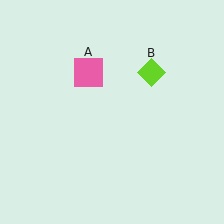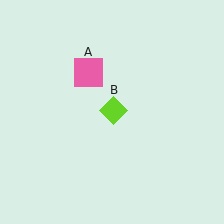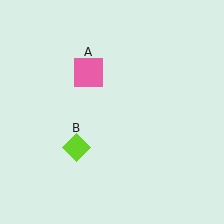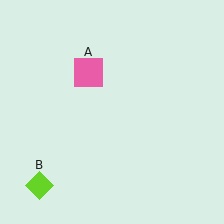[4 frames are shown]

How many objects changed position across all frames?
1 object changed position: lime diamond (object B).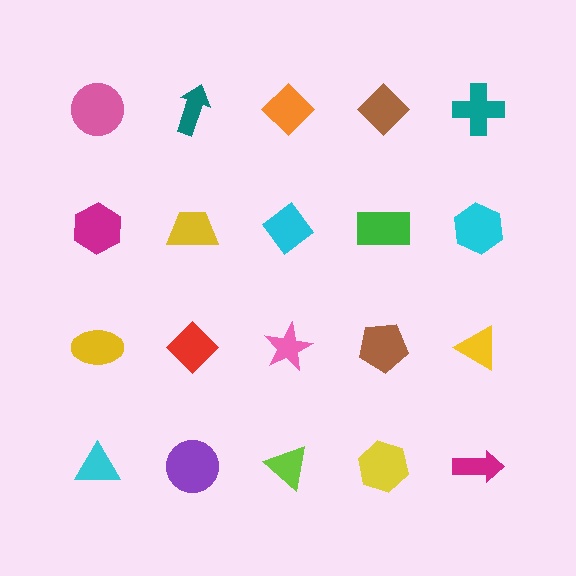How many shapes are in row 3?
5 shapes.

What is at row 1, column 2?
A teal arrow.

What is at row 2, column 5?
A cyan hexagon.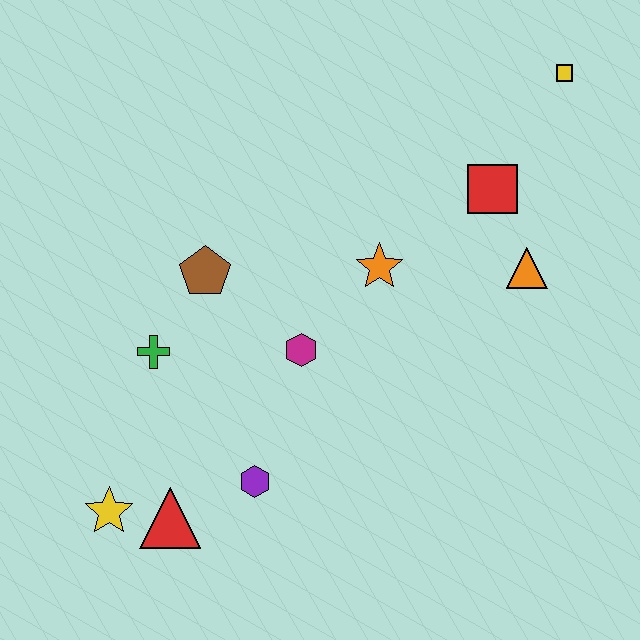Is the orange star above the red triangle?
Yes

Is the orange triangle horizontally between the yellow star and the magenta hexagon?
No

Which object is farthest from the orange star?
The yellow star is farthest from the orange star.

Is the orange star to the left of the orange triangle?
Yes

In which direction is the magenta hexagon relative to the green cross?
The magenta hexagon is to the right of the green cross.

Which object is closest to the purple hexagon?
The red triangle is closest to the purple hexagon.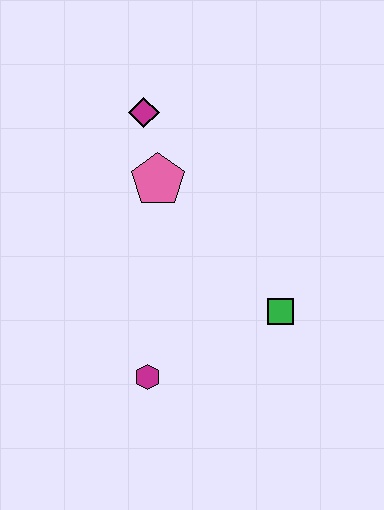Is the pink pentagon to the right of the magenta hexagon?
Yes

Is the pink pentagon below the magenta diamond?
Yes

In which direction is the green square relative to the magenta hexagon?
The green square is to the right of the magenta hexagon.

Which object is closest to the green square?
The magenta hexagon is closest to the green square.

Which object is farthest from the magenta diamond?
The magenta hexagon is farthest from the magenta diamond.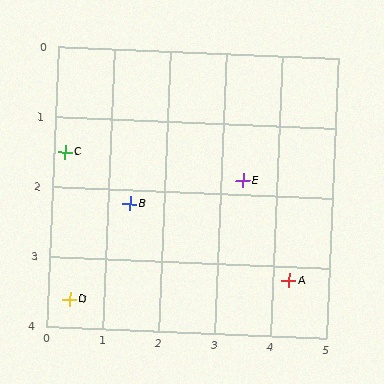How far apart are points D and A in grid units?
Points D and A are about 3.9 grid units apart.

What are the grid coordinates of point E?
Point E is at approximately (3.4, 1.8).